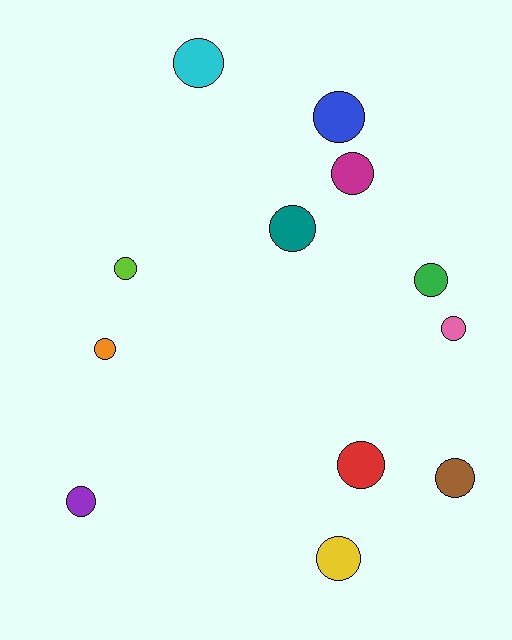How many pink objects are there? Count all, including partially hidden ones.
There is 1 pink object.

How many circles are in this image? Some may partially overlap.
There are 12 circles.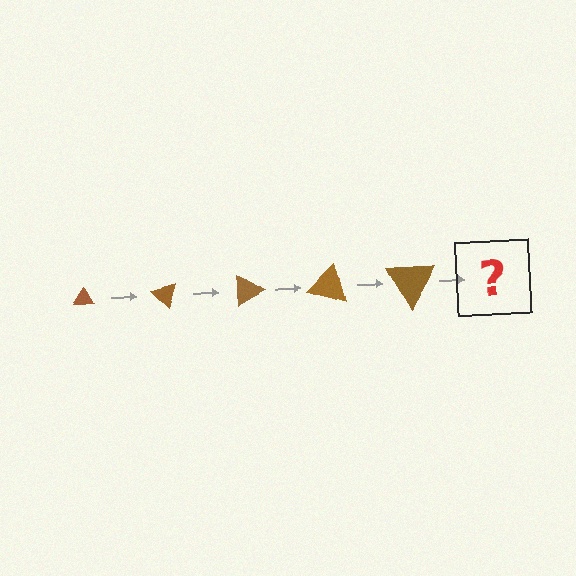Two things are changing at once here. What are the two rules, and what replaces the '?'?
The two rules are that the triangle grows larger each step and it rotates 45 degrees each step. The '?' should be a triangle, larger than the previous one and rotated 225 degrees from the start.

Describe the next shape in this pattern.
It should be a triangle, larger than the previous one and rotated 225 degrees from the start.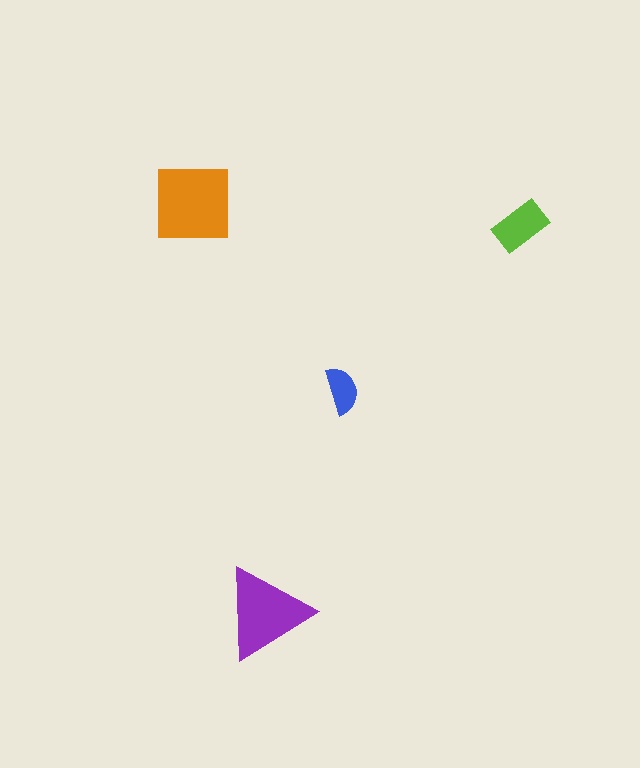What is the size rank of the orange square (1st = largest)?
1st.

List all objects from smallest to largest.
The blue semicircle, the lime rectangle, the purple triangle, the orange square.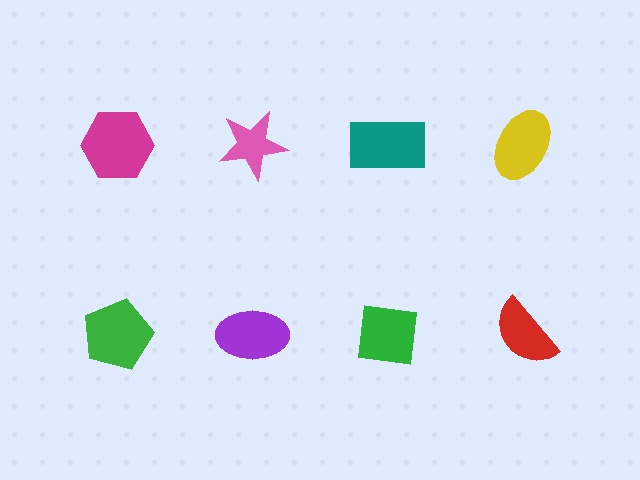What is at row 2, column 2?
A purple ellipse.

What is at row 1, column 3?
A teal rectangle.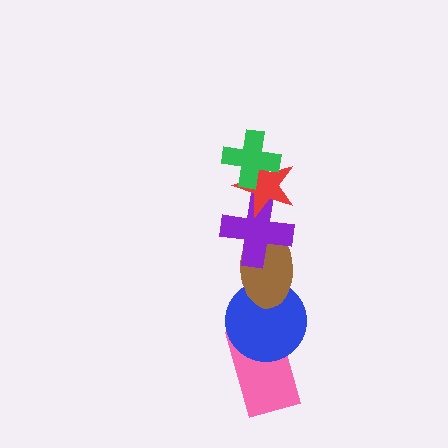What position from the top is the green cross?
The green cross is 1st from the top.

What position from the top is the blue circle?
The blue circle is 5th from the top.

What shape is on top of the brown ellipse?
The purple cross is on top of the brown ellipse.